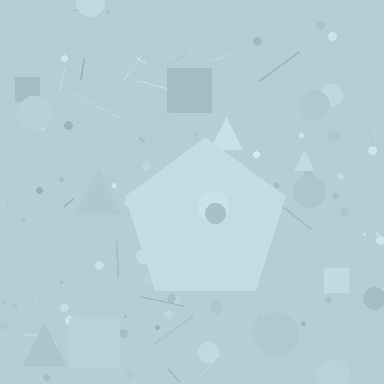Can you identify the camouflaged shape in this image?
The camouflaged shape is a pentagon.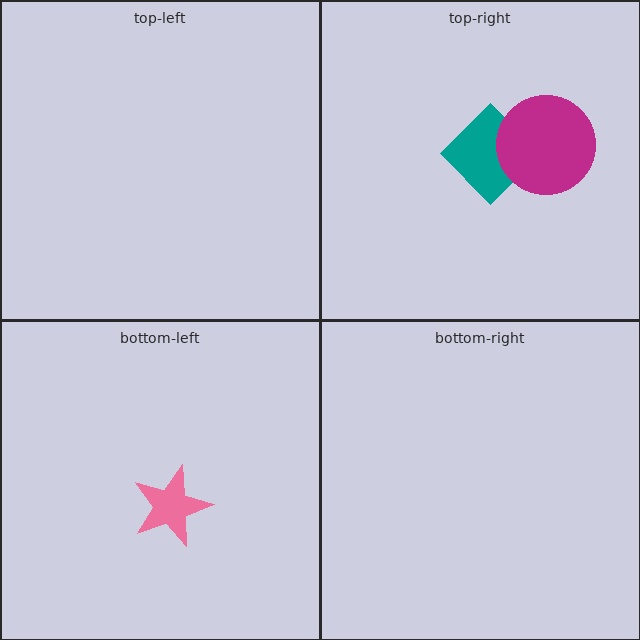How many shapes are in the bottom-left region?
1.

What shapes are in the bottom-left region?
The pink star.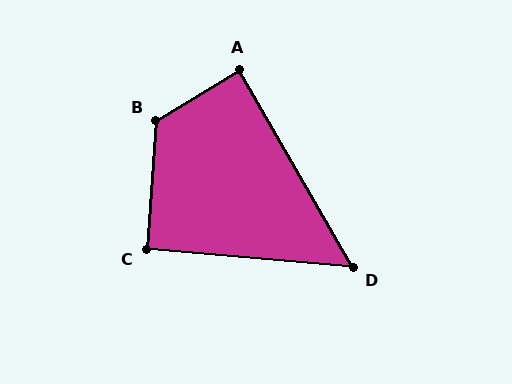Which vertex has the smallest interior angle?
D, at approximately 55 degrees.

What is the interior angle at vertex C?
Approximately 91 degrees (approximately right).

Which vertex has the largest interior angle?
B, at approximately 125 degrees.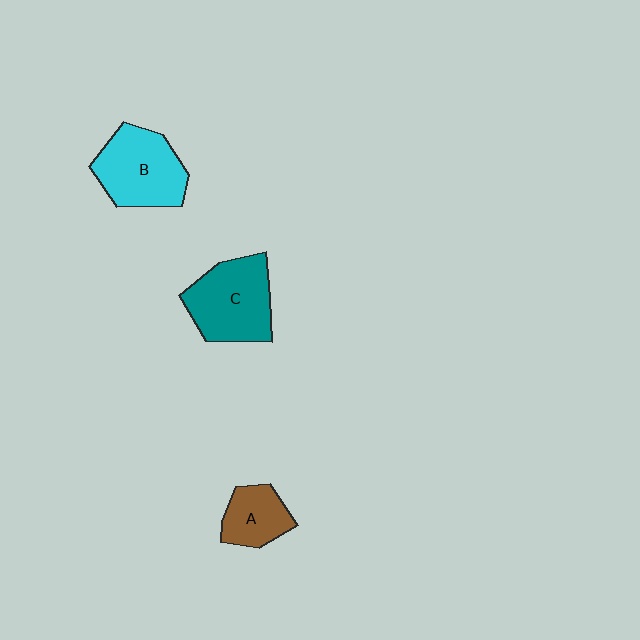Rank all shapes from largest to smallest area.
From largest to smallest: C (teal), B (cyan), A (brown).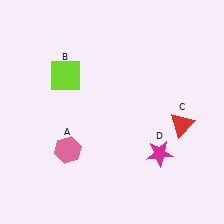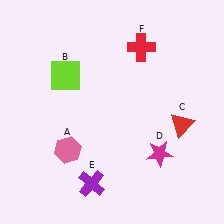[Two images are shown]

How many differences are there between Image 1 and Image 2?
There are 2 differences between the two images.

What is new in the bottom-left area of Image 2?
A purple cross (E) was added in the bottom-left area of Image 2.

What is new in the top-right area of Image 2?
A red cross (F) was added in the top-right area of Image 2.